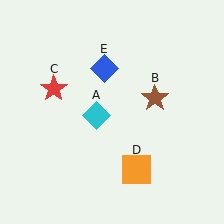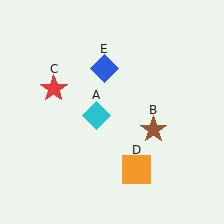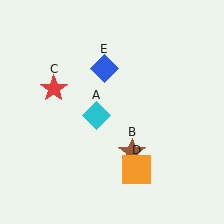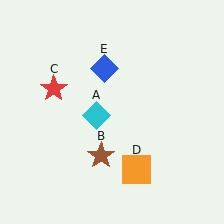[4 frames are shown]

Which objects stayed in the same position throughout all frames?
Cyan diamond (object A) and red star (object C) and orange square (object D) and blue diamond (object E) remained stationary.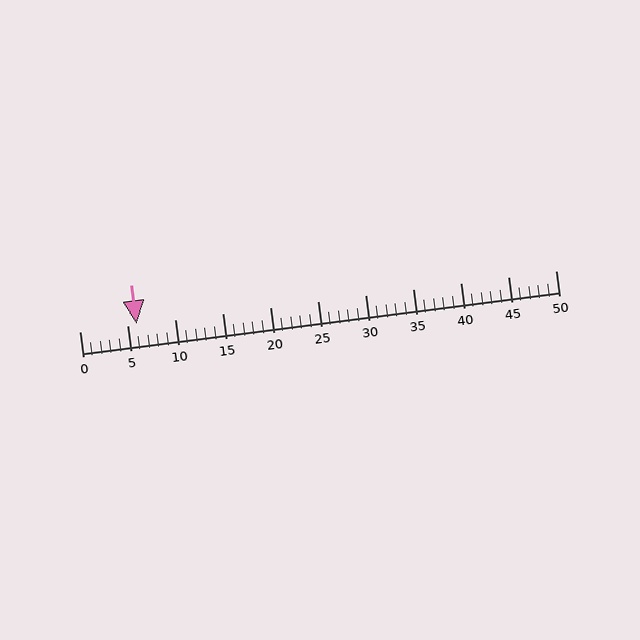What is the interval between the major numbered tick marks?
The major tick marks are spaced 5 units apart.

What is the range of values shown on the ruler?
The ruler shows values from 0 to 50.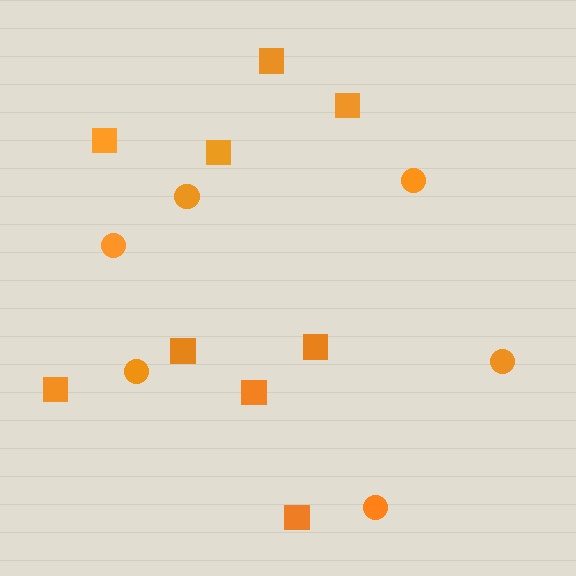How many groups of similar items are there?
There are 2 groups: one group of circles (6) and one group of squares (9).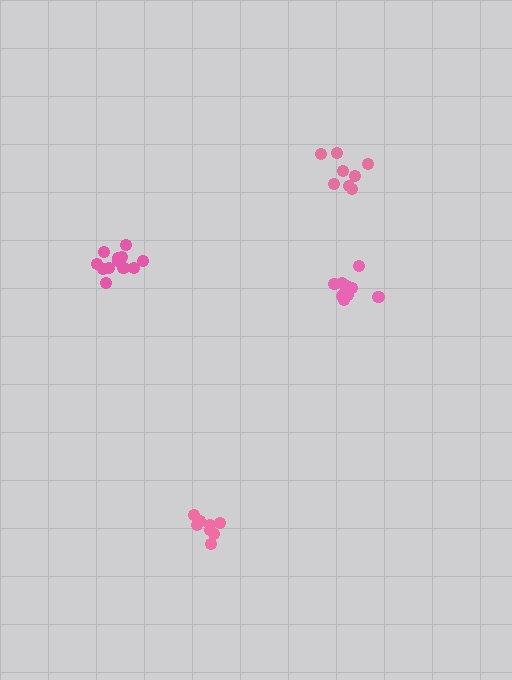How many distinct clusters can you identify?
There are 4 distinct clusters.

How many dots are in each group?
Group 1: 12 dots, Group 2: 8 dots, Group 3: 8 dots, Group 4: 12 dots (40 total).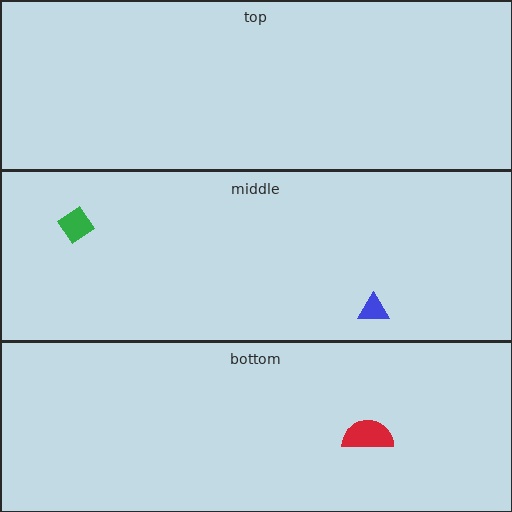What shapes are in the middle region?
The green diamond, the blue triangle.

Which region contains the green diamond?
The middle region.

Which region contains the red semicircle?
The bottom region.